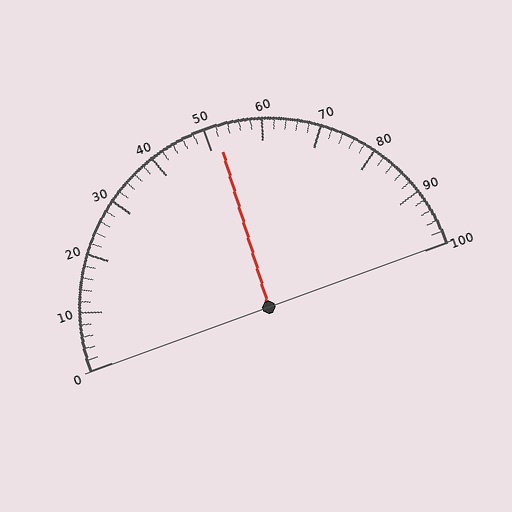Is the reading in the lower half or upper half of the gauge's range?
The reading is in the upper half of the range (0 to 100).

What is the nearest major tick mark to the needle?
The nearest major tick mark is 50.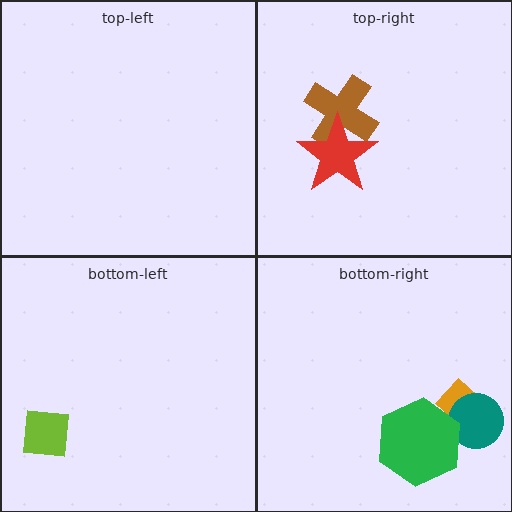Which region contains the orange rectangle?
The bottom-right region.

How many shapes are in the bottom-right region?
3.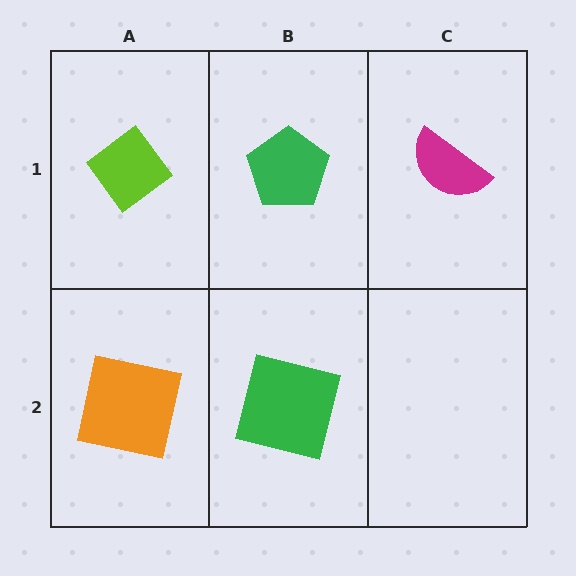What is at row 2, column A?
An orange square.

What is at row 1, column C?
A magenta semicircle.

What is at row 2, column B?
A green square.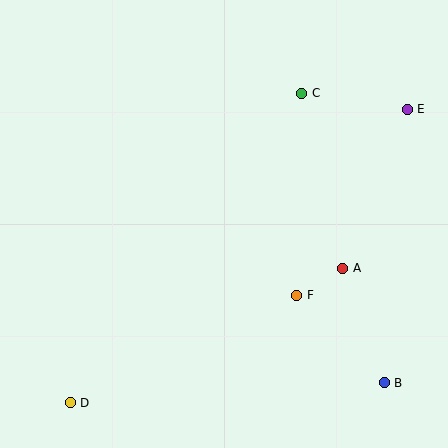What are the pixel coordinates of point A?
Point A is at (343, 268).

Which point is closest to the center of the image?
Point F at (297, 295) is closest to the center.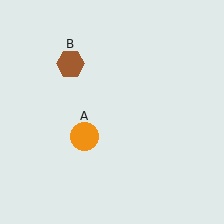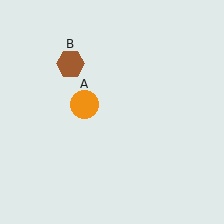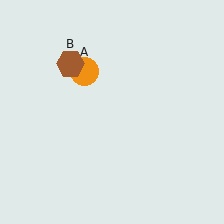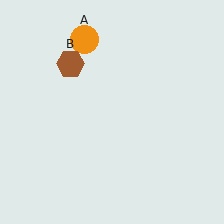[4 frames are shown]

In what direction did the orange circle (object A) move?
The orange circle (object A) moved up.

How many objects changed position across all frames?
1 object changed position: orange circle (object A).